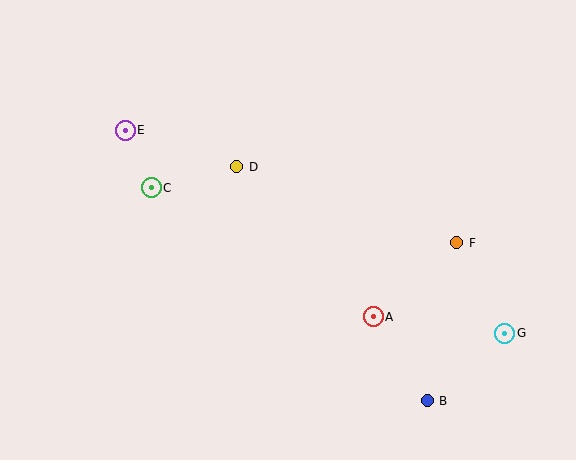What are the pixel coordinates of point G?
Point G is at (505, 333).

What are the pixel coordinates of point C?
Point C is at (151, 188).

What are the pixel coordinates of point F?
Point F is at (457, 243).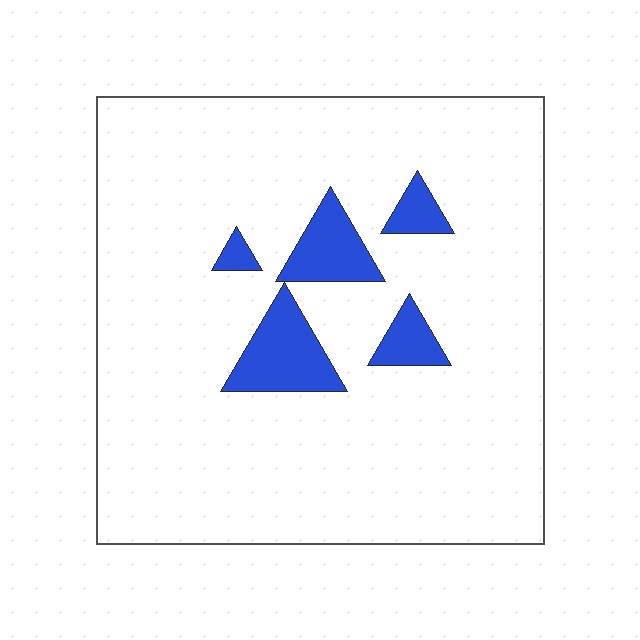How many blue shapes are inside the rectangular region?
5.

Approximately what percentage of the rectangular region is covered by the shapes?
Approximately 10%.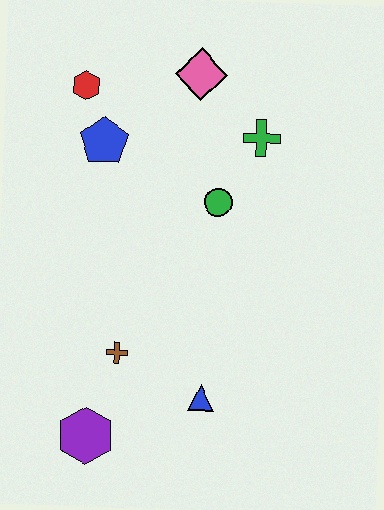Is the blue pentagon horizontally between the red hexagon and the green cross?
Yes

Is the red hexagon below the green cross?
No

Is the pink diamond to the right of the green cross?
No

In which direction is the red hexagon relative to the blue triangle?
The red hexagon is above the blue triangle.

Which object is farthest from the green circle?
The purple hexagon is farthest from the green circle.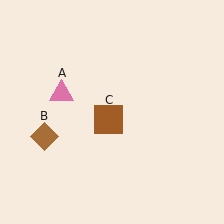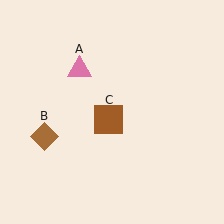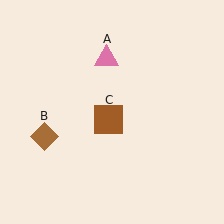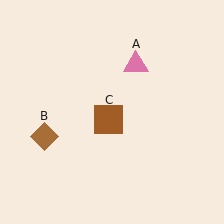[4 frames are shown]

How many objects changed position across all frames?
1 object changed position: pink triangle (object A).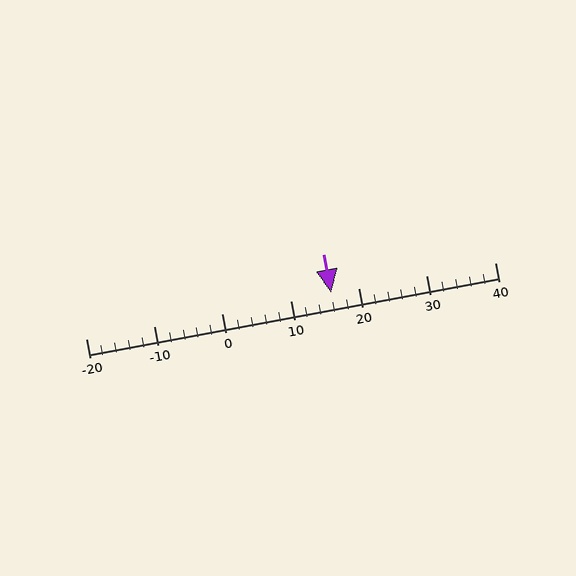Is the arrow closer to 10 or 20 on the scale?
The arrow is closer to 20.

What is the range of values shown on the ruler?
The ruler shows values from -20 to 40.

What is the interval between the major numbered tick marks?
The major tick marks are spaced 10 units apart.